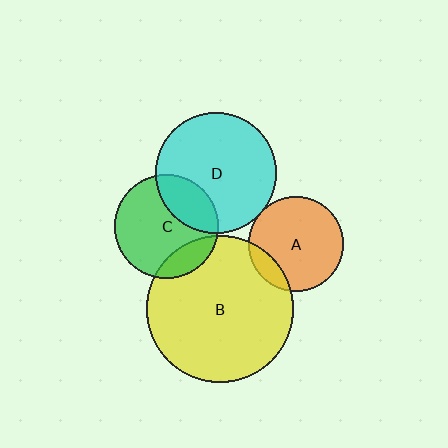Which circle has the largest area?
Circle B (yellow).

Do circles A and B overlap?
Yes.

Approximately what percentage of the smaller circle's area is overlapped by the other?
Approximately 15%.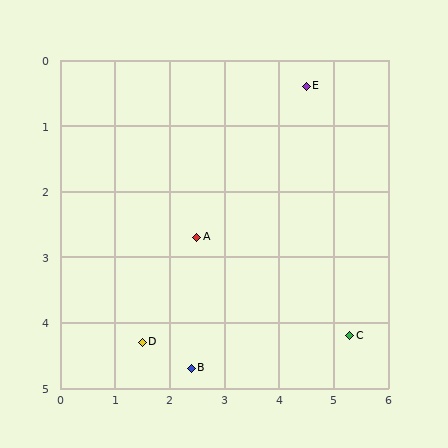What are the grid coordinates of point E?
Point E is at approximately (4.5, 0.4).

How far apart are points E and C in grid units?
Points E and C are about 3.9 grid units apart.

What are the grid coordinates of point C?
Point C is at approximately (5.3, 4.2).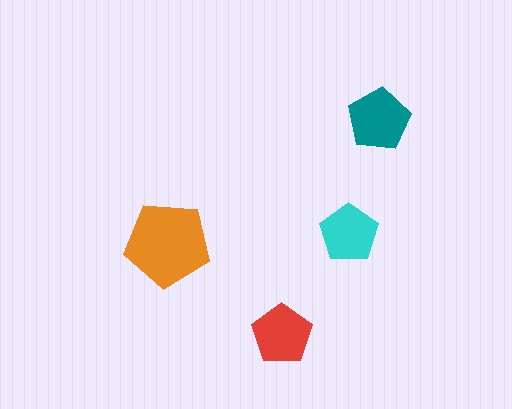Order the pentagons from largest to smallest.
the orange one, the teal one, the red one, the cyan one.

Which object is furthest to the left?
The orange pentagon is leftmost.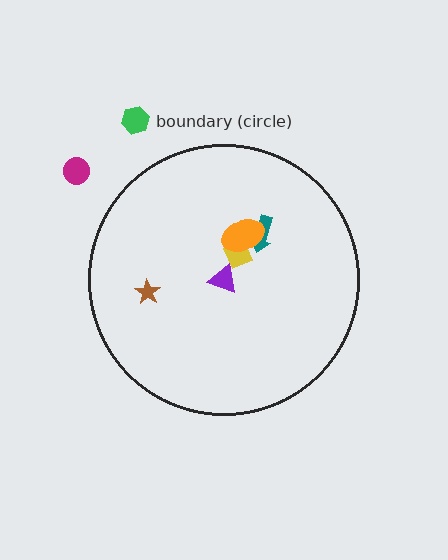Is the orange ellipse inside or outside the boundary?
Inside.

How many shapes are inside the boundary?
5 inside, 2 outside.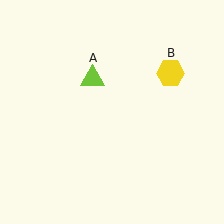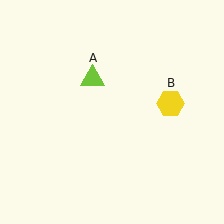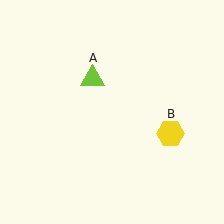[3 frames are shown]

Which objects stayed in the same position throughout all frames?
Lime triangle (object A) remained stationary.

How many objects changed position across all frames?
1 object changed position: yellow hexagon (object B).